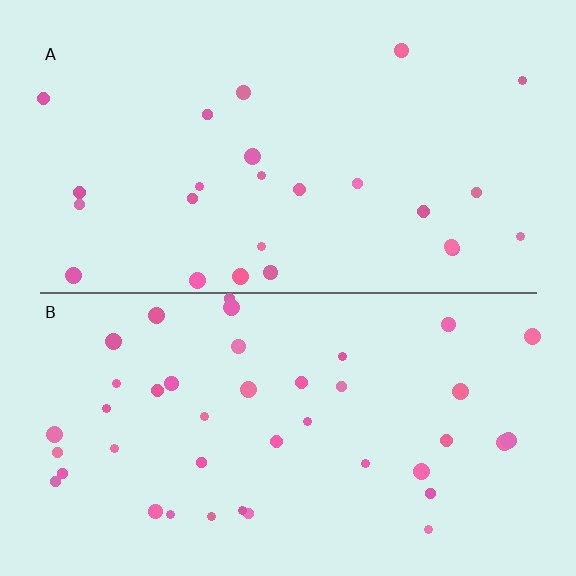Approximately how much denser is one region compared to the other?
Approximately 1.7× — region B over region A.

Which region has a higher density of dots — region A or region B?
B (the bottom).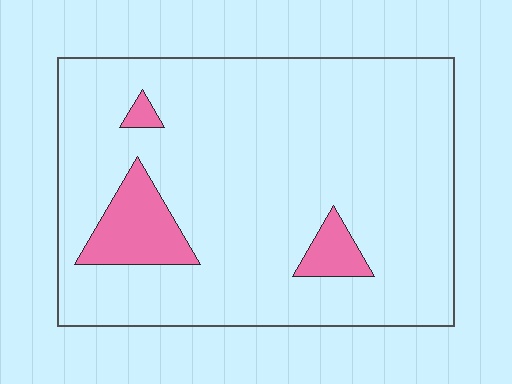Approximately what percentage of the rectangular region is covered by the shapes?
Approximately 10%.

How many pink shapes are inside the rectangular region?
3.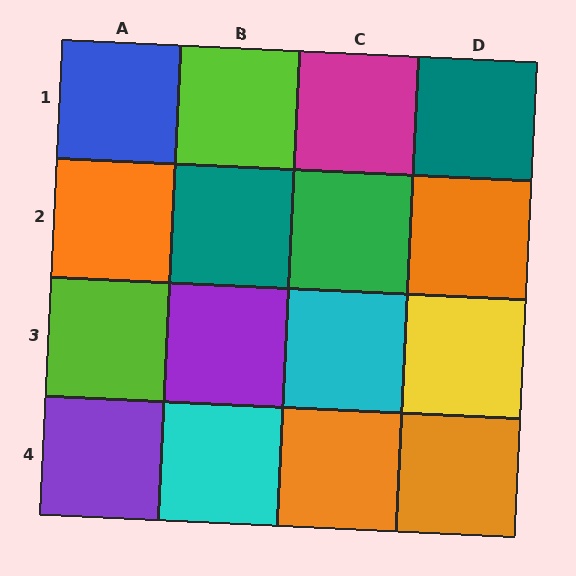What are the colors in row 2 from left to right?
Orange, teal, green, orange.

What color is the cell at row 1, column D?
Teal.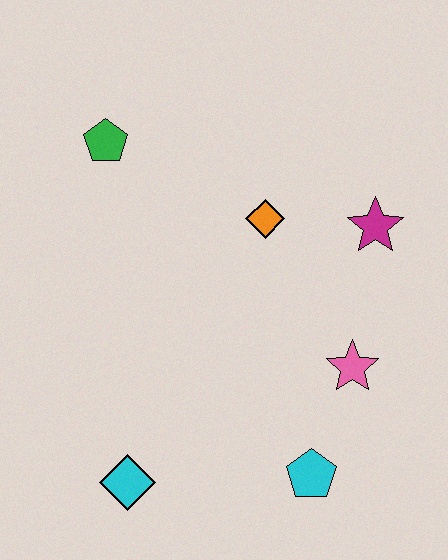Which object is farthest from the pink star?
The green pentagon is farthest from the pink star.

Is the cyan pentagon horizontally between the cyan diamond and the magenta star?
Yes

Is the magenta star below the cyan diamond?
No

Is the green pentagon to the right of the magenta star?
No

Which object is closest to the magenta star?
The orange diamond is closest to the magenta star.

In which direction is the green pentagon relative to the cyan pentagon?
The green pentagon is above the cyan pentagon.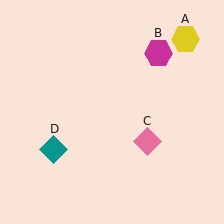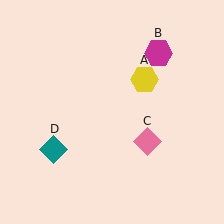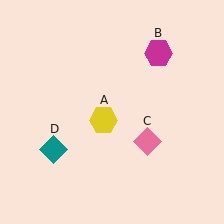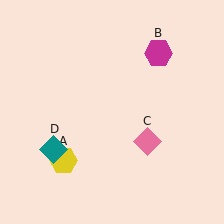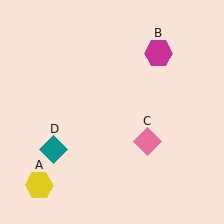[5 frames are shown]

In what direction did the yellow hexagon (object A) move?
The yellow hexagon (object A) moved down and to the left.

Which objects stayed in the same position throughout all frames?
Magenta hexagon (object B) and pink diamond (object C) and teal diamond (object D) remained stationary.